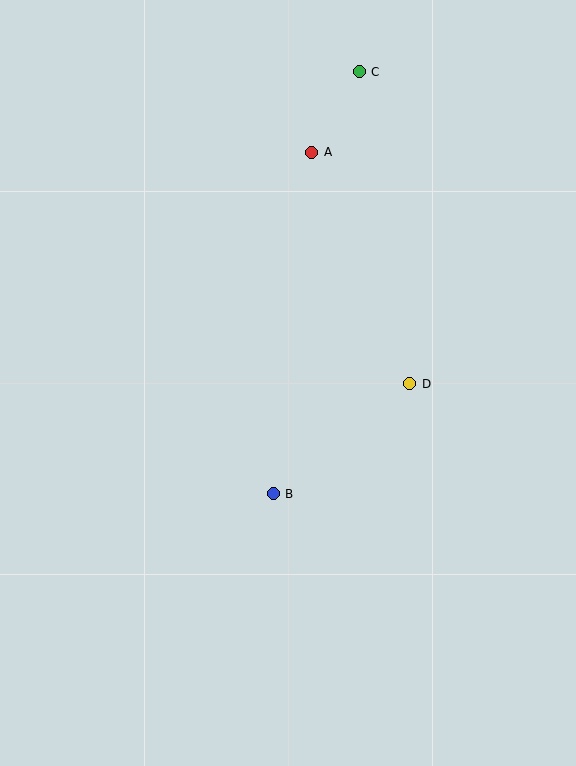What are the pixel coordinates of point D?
Point D is at (410, 384).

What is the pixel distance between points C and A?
The distance between C and A is 93 pixels.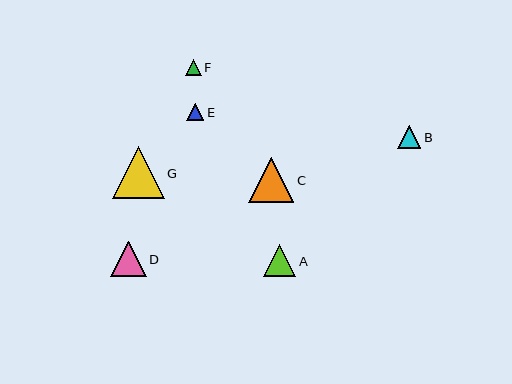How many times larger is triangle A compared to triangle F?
Triangle A is approximately 2.0 times the size of triangle F.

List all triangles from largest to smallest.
From largest to smallest: G, C, D, A, B, E, F.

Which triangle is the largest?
Triangle G is the largest with a size of approximately 52 pixels.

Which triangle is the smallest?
Triangle F is the smallest with a size of approximately 16 pixels.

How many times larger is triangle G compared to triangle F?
Triangle G is approximately 3.3 times the size of triangle F.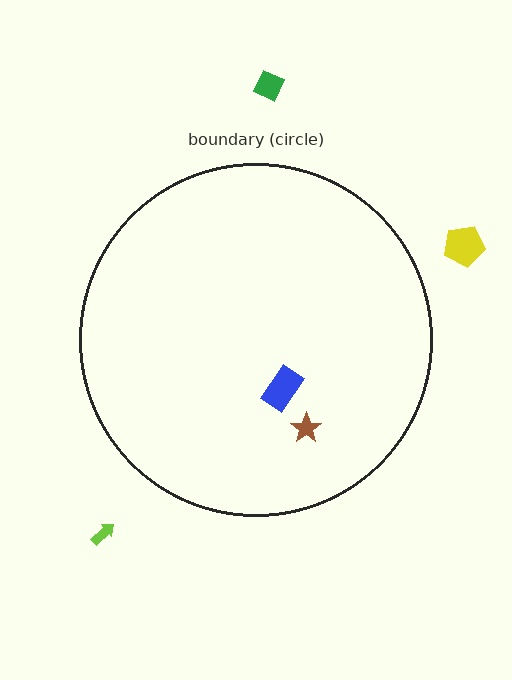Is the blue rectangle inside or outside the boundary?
Inside.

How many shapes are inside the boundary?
2 inside, 3 outside.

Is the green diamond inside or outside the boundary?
Outside.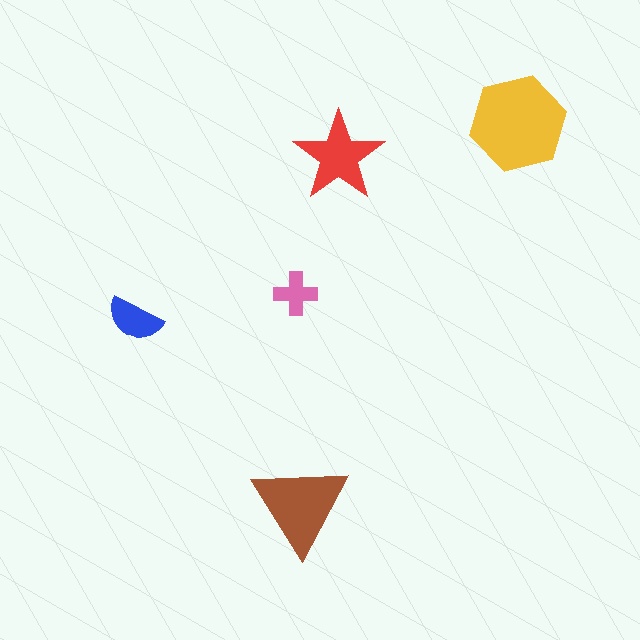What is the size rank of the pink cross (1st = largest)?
5th.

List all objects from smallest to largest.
The pink cross, the blue semicircle, the red star, the brown triangle, the yellow hexagon.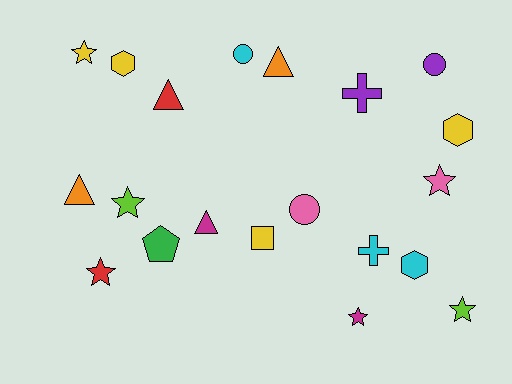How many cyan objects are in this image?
There are 3 cyan objects.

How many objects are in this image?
There are 20 objects.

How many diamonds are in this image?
There are no diamonds.